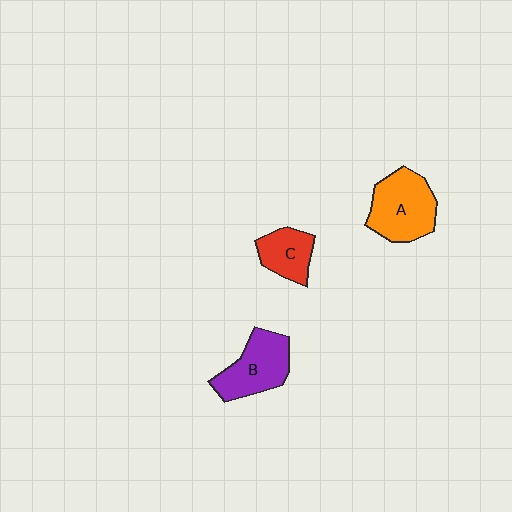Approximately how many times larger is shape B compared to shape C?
Approximately 1.5 times.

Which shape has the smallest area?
Shape C (red).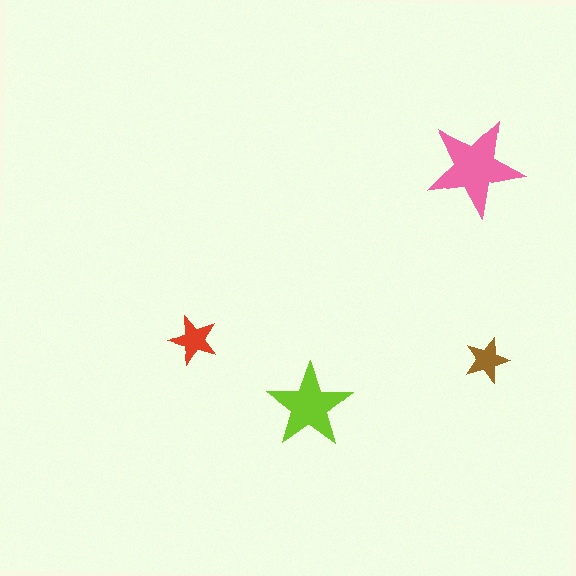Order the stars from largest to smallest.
the pink one, the lime one, the red one, the brown one.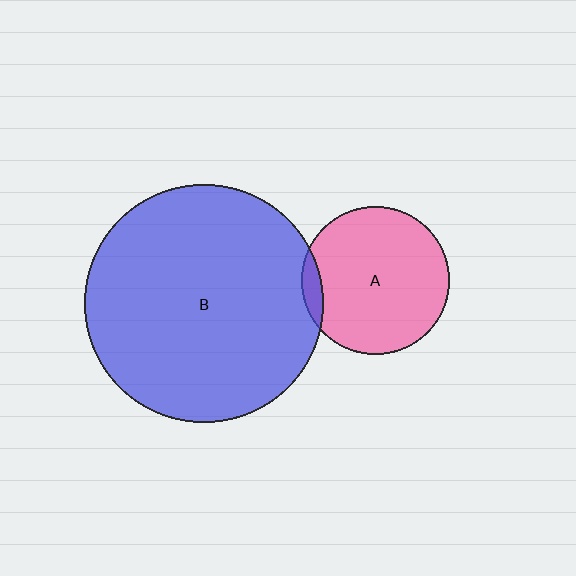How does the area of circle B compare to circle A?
Approximately 2.6 times.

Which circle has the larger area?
Circle B (blue).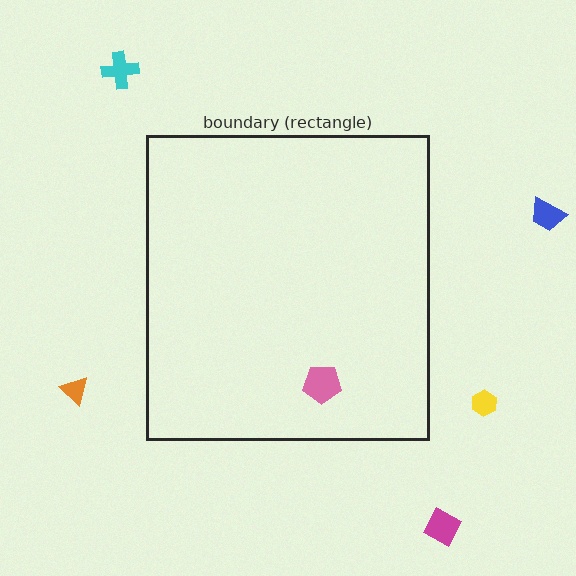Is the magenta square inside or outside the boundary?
Outside.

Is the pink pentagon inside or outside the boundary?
Inside.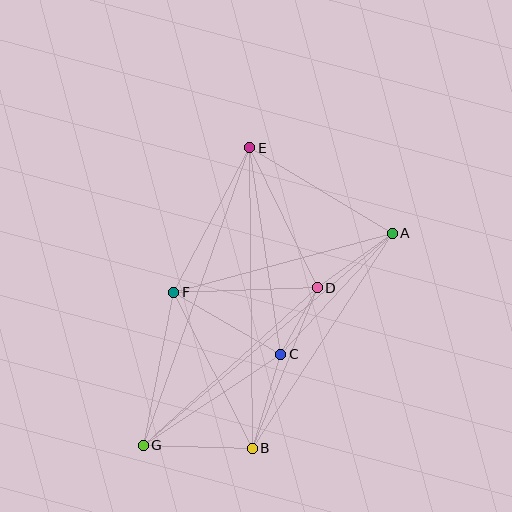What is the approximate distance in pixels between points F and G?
The distance between F and G is approximately 156 pixels.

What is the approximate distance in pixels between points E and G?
The distance between E and G is approximately 316 pixels.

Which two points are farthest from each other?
Points A and G are farthest from each other.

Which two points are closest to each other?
Points C and D are closest to each other.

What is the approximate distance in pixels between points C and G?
The distance between C and G is approximately 165 pixels.